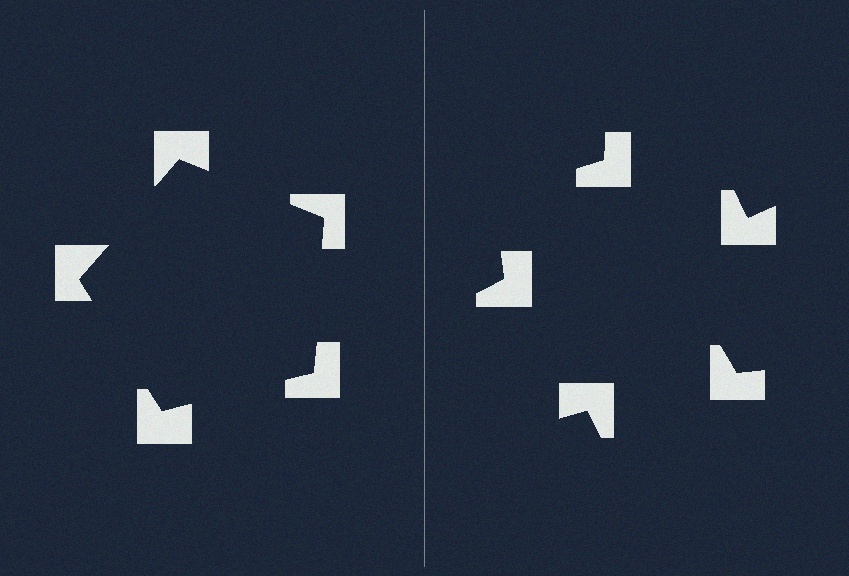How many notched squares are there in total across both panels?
10 — 5 on each side.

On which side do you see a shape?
An illusory pentagon appears on the left side. On the right side the wedge cuts are rotated, so no coherent shape forms.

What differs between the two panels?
The notched squares are positioned identically on both sides; only the wedge orientations differ. On the left they align to a pentagon; on the right they are misaligned.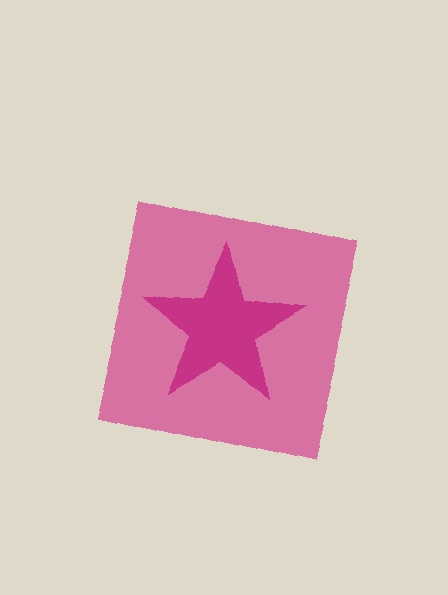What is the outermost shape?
The pink square.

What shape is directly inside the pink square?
The magenta star.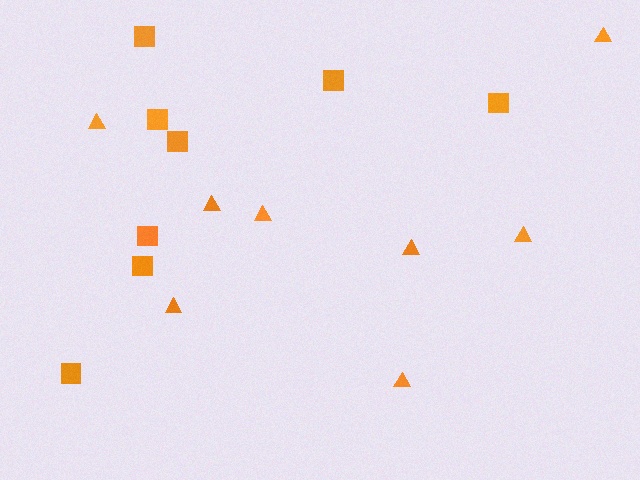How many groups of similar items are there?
There are 2 groups: one group of triangles (8) and one group of squares (8).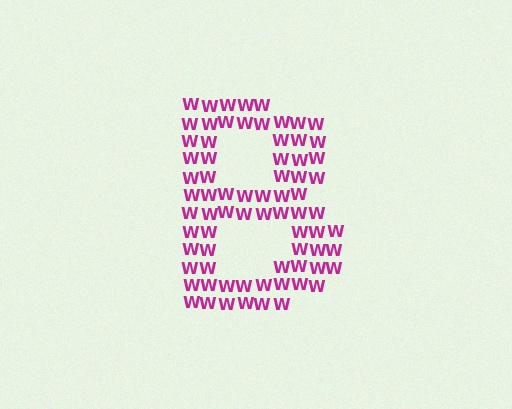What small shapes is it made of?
It is made of small letter W's.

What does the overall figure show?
The overall figure shows the letter B.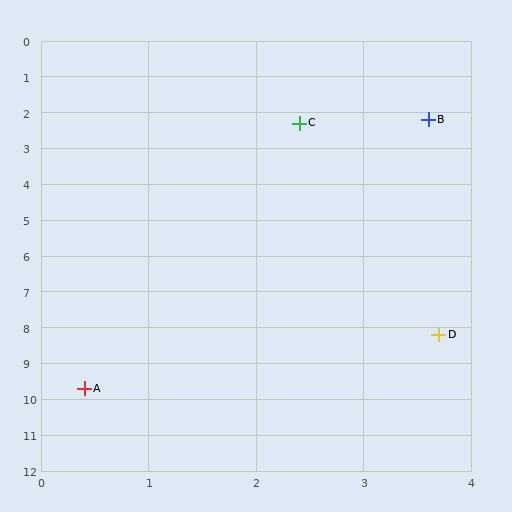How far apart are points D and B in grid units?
Points D and B are about 6.0 grid units apart.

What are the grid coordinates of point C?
Point C is at approximately (2.4, 2.3).